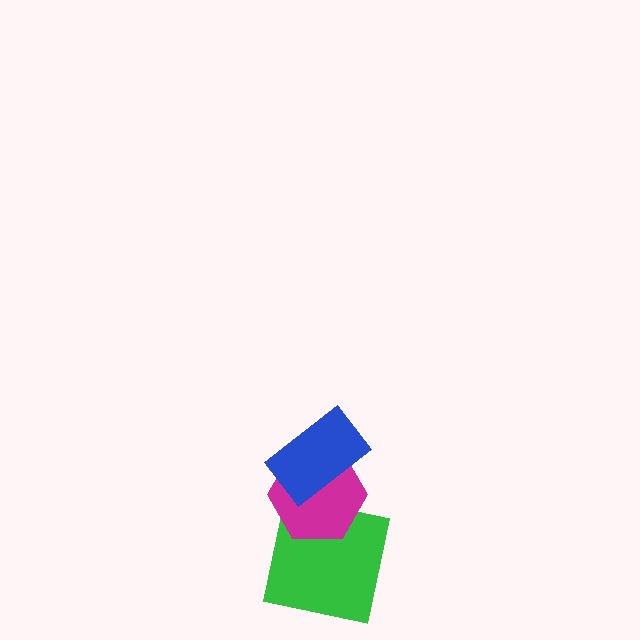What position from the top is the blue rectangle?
The blue rectangle is 1st from the top.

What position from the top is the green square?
The green square is 3rd from the top.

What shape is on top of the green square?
The magenta hexagon is on top of the green square.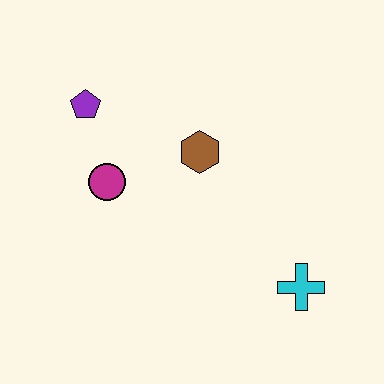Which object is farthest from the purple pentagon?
The cyan cross is farthest from the purple pentagon.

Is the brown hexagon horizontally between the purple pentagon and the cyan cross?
Yes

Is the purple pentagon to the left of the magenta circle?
Yes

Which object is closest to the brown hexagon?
The magenta circle is closest to the brown hexagon.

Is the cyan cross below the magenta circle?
Yes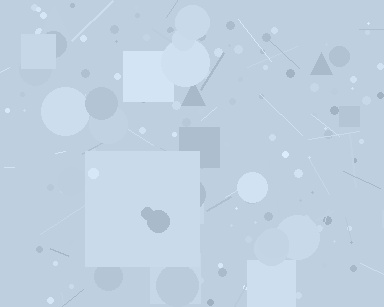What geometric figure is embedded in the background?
A square is embedded in the background.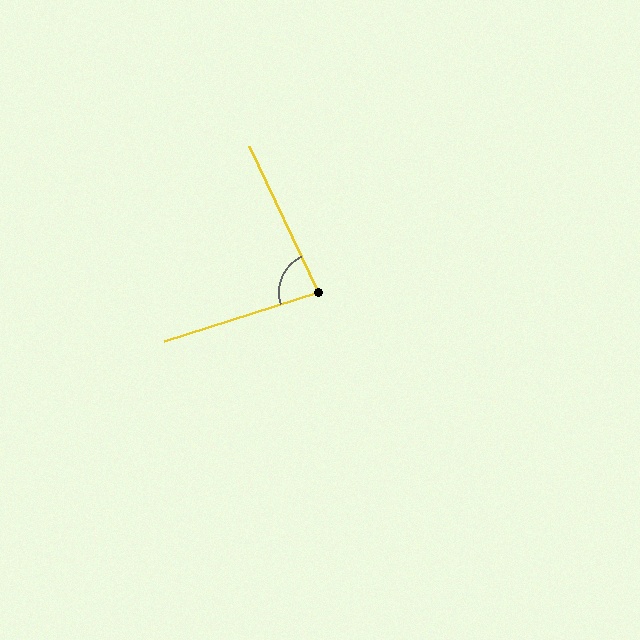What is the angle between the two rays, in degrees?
Approximately 82 degrees.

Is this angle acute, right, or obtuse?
It is acute.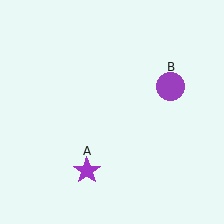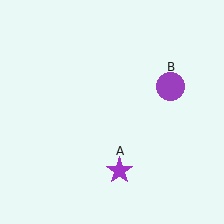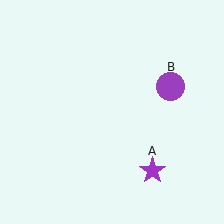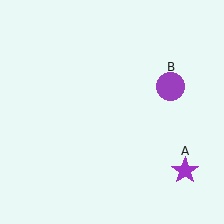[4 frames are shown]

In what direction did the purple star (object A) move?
The purple star (object A) moved right.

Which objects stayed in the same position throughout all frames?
Purple circle (object B) remained stationary.